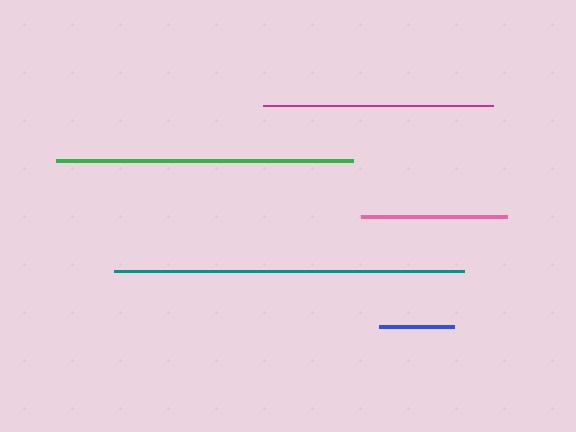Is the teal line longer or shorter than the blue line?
The teal line is longer than the blue line.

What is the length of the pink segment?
The pink segment is approximately 146 pixels long.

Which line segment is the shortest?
The blue line is the shortest at approximately 75 pixels.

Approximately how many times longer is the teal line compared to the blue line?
The teal line is approximately 4.7 times the length of the blue line.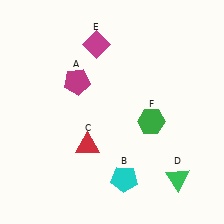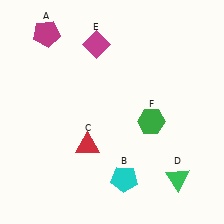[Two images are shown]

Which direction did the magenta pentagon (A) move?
The magenta pentagon (A) moved up.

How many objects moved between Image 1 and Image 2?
1 object moved between the two images.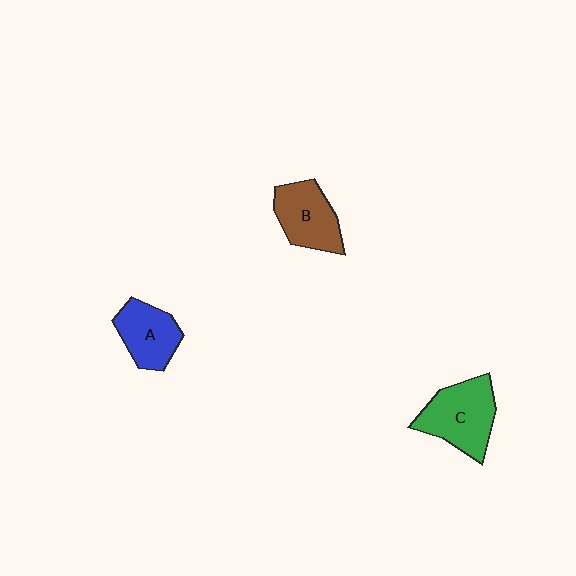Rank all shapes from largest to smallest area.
From largest to smallest: C (green), B (brown), A (blue).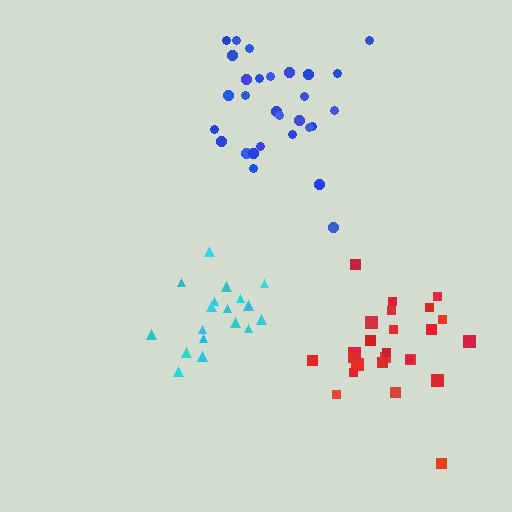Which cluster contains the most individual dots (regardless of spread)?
Blue (29).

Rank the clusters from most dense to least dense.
cyan, red, blue.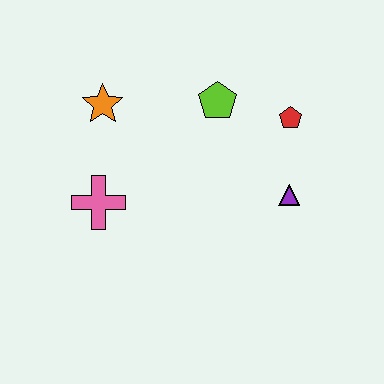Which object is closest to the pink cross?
The orange star is closest to the pink cross.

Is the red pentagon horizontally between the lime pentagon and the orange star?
No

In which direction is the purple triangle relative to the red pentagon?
The purple triangle is below the red pentagon.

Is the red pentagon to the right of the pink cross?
Yes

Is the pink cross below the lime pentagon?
Yes